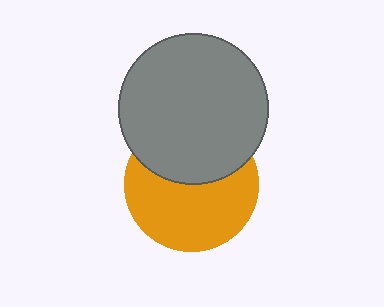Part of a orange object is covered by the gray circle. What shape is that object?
It is a circle.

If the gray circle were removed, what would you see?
You would see the complete orange circle.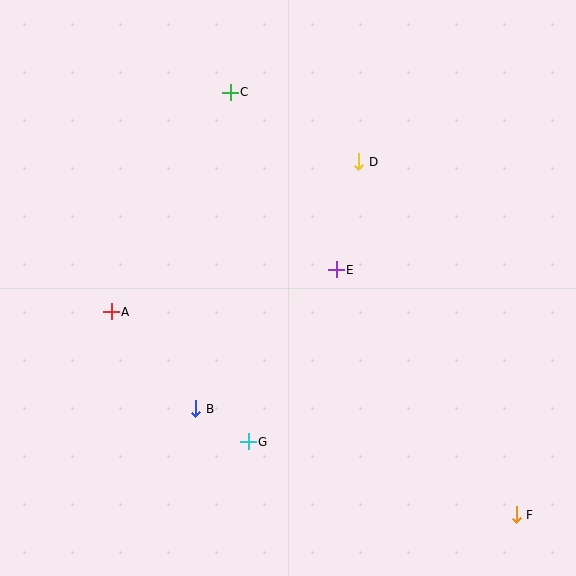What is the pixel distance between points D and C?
The distance between D and C is 146 pixels.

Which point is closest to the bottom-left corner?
Point B is closest to the bottom-left corner.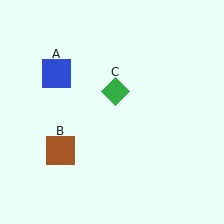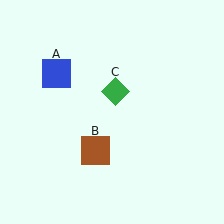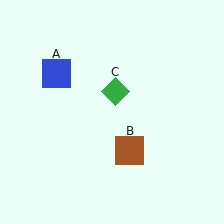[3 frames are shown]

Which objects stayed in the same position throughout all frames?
Blue square (object A) and green diamond (object C) remained stationary.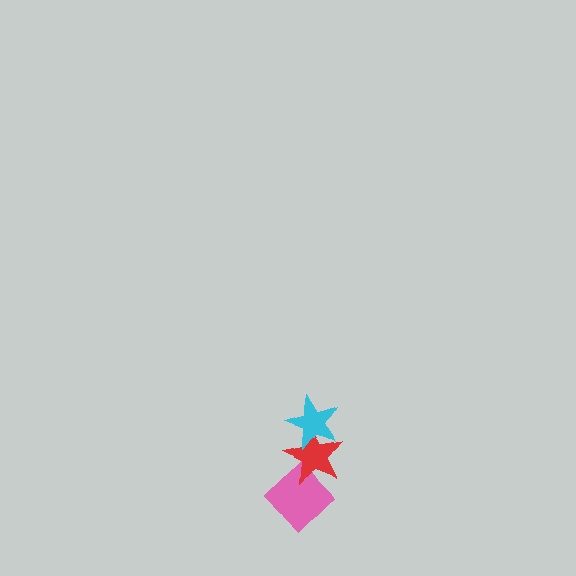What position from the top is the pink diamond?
The pink diamond is 3rd from the top.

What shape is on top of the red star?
The cyan star is on top of the red star.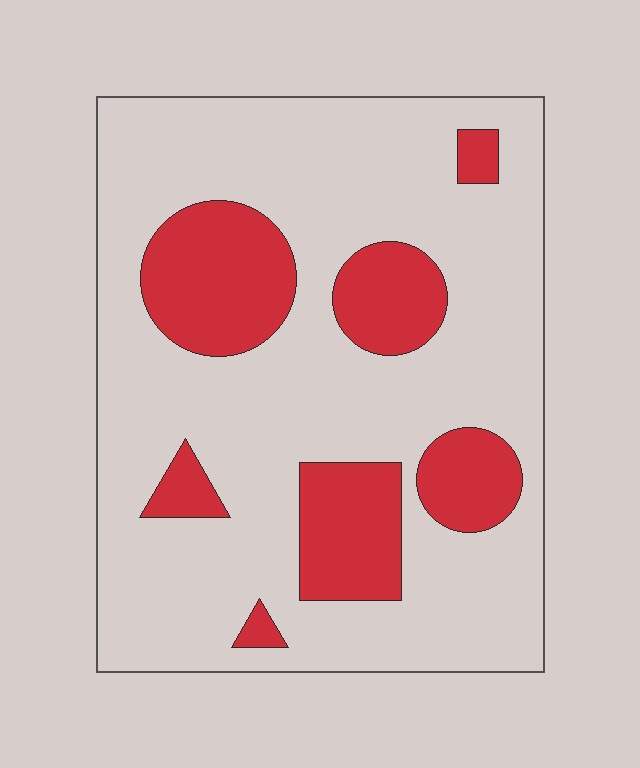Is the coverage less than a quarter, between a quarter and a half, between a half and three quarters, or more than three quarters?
Less than a quarter.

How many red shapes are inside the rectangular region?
7.